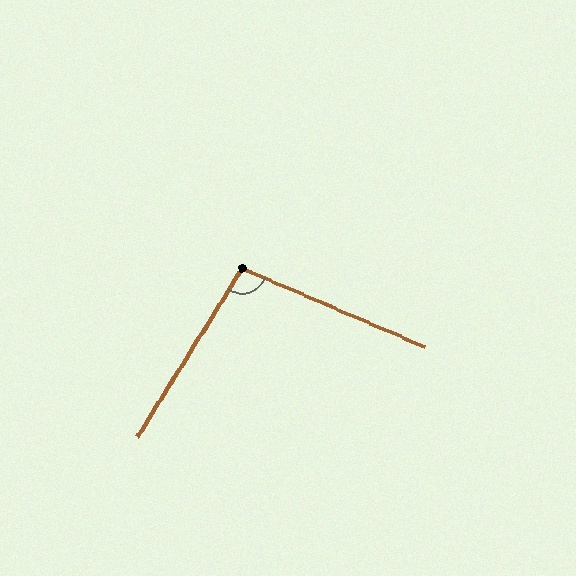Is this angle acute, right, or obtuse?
It is obtuse.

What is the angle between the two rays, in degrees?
Approximately 99 degrees.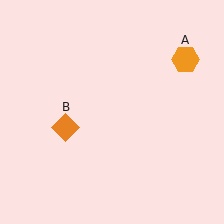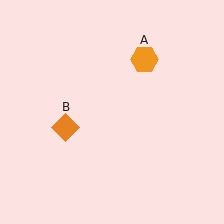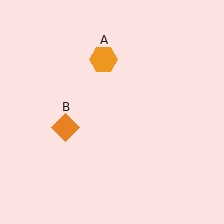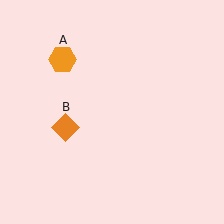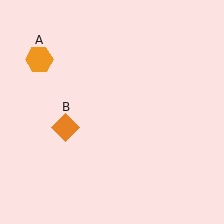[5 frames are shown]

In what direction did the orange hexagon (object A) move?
The orange hexagon (object A) moved left.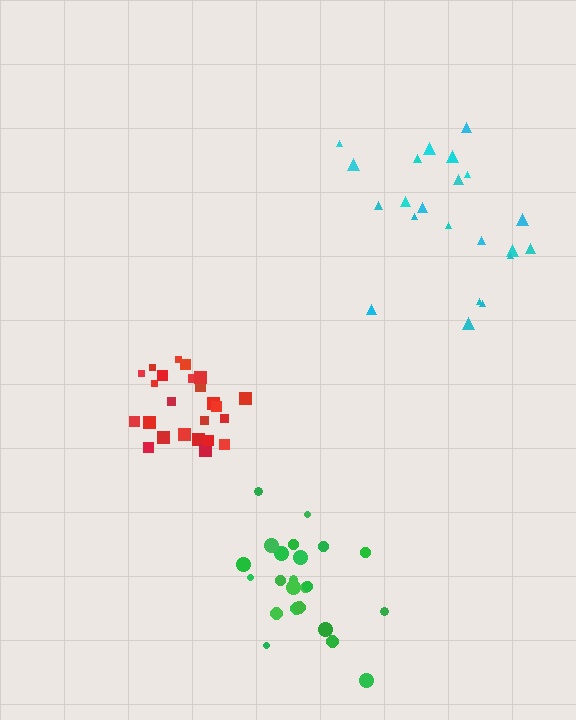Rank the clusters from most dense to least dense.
red, green, cyan.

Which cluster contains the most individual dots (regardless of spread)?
Red (25).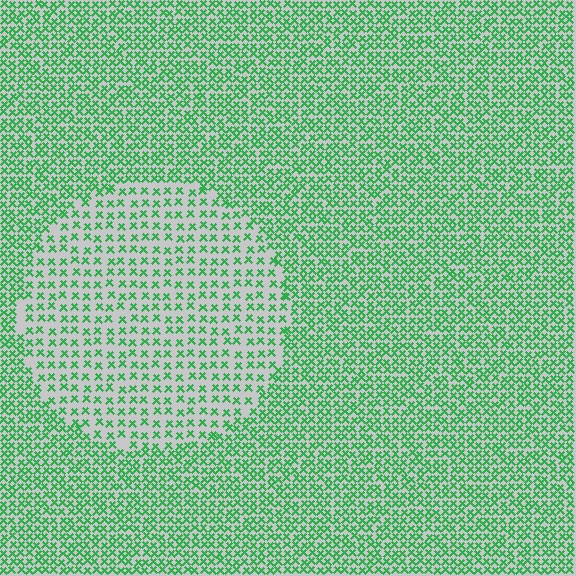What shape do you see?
I see a circle.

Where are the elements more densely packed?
The elements are more densely packed outside the circle boundary.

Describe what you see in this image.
The image contains small green elements arranged at two different densities. A circle-shaped region is visible where the elements are less densely packed than the surrounding area.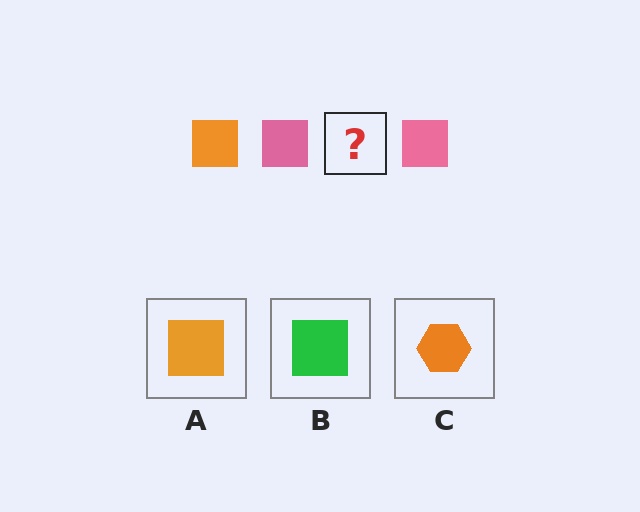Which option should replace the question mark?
Option A.